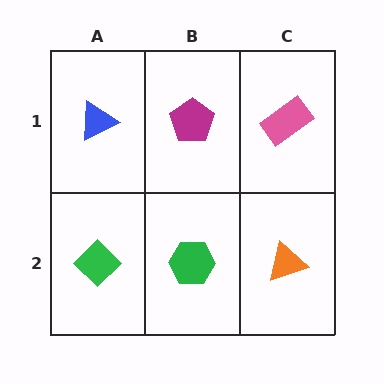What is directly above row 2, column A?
A blue triangle.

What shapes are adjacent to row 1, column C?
An orange triangle (row 2, column C), a magenta pentagon (row 1, column B).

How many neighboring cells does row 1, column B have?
3.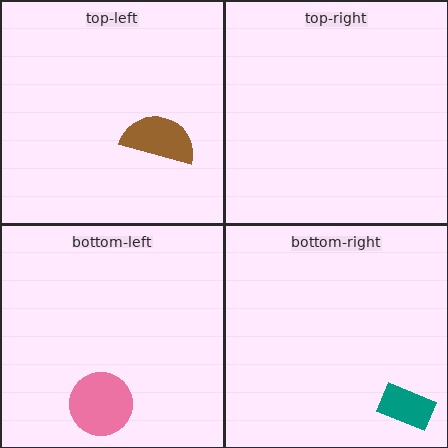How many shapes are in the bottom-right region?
1.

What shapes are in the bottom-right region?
The teal rectangle.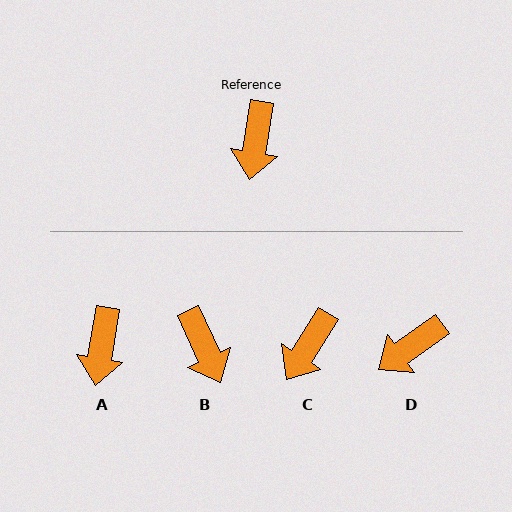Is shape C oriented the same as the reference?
No, it is off by about 24 degrees.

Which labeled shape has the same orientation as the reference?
A.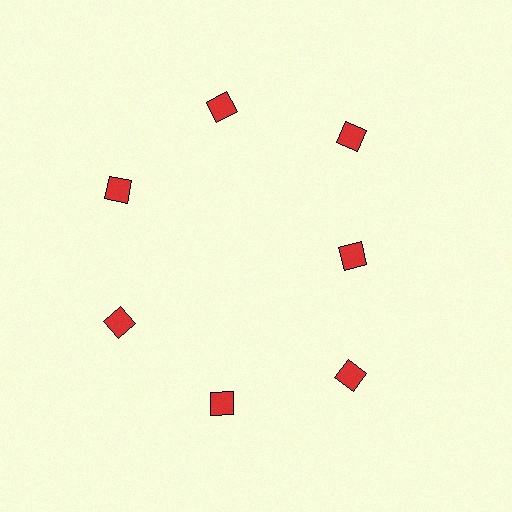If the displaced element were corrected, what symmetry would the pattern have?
It would have 7-fold rotational symmetry — the pattern would map onto itself every 51 degrees.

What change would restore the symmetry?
The symmetry would be restored by moving it outward, back onto the ring so that all 7 diamonds sit at equal angles and equal distance from the center.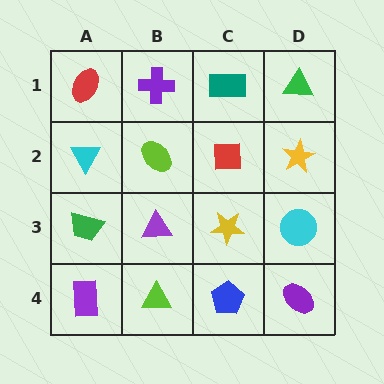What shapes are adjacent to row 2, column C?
A teal rectangle (row 1, column C), a yellow star (row 3, column C), a lime ellipse (row 2, column B), a yellow star (row 2, column D).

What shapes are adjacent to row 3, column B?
A lime ellipse (row 2, column B), a lime triangle (row 4, column B), a green trapezoid (row 3, column A), a yellow star (row 3, column C).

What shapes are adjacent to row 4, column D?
A cyan circle (row 3, column D), a blue pentagon (row 4, column C).